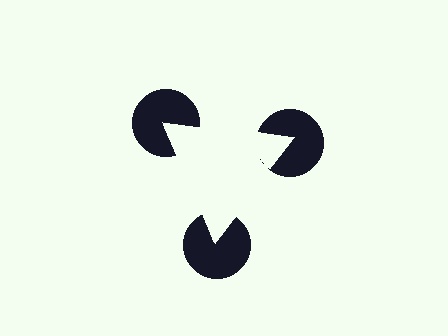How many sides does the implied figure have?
3 sides.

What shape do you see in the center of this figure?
An illusory triangle — its edges are inferred from the aligned wedge cuts in the pac-man discs, not physically drawn.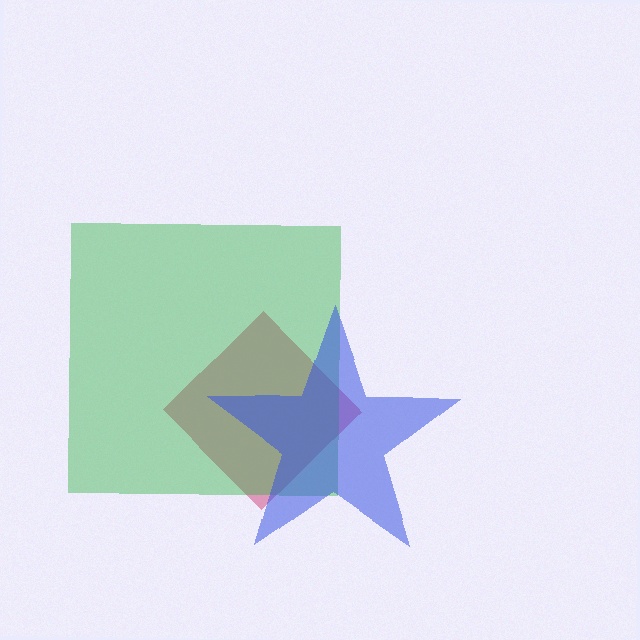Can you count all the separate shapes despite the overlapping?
Yes, there are 3 separate shapes.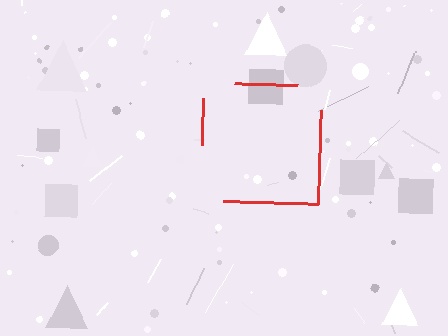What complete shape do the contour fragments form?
The contour fragments form a square.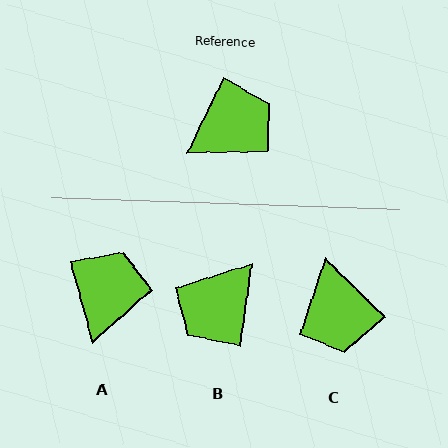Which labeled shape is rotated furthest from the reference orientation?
B, about 163 degrees away.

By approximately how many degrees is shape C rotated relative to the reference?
Approximately 110 degrees clockwise.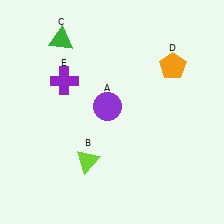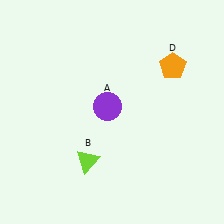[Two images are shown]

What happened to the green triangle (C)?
The green triangle (C) was removed in Image 2. It was in the top-left area of Image 1.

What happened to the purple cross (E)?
The purple cross (E) was removed in Image 2. It was in the top-left area of Image 1.